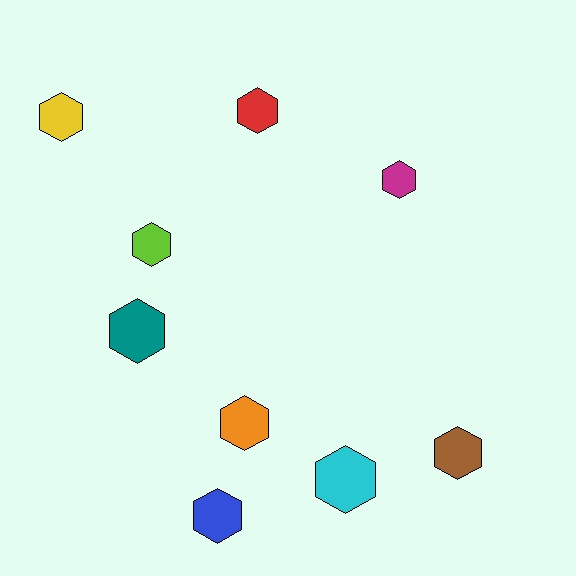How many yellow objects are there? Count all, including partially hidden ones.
There is 1 yellow object.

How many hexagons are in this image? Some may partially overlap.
There are 9 hexagons.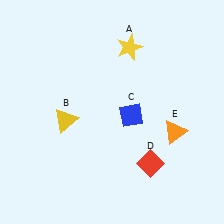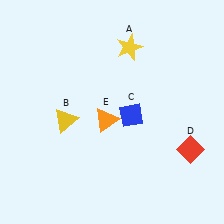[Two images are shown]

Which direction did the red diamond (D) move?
The red diamond (D) moved right.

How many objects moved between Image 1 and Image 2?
2 objects moved between the two images.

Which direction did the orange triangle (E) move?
The orange triangle (E) moved left.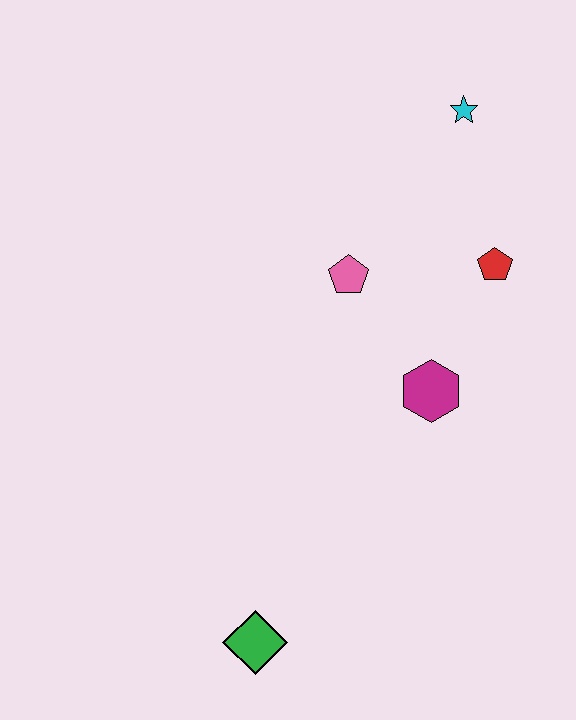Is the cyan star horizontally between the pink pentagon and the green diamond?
No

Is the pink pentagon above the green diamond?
Yes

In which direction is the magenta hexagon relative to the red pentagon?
The magenta hexagon is below the red pentagon.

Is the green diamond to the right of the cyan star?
No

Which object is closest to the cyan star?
The red pentagon is closest to the cyan star.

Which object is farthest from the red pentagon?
The green diamond is farthest from the red pentagon.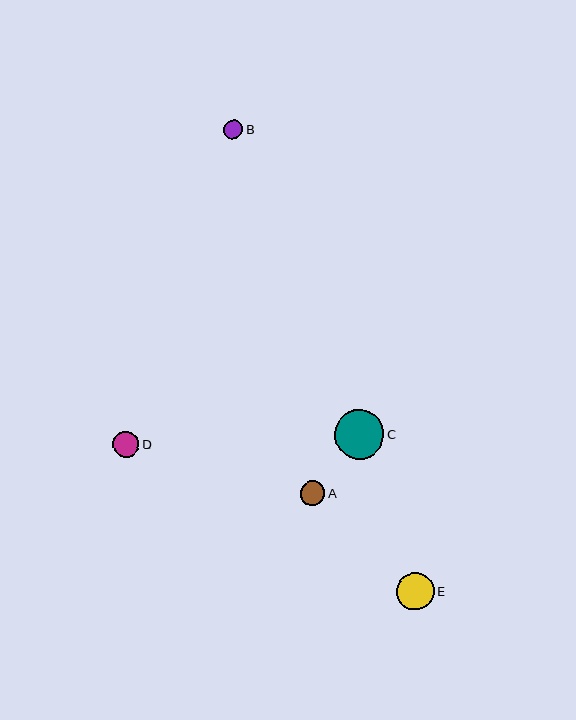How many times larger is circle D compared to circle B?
Circle D is approximately 1.4 times the size of circle B.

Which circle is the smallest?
Circle B is the smallest with a size of approximately 19 pixels.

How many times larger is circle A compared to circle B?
Circle A is approximately 1.3 times the size of circle B.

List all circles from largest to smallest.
From largest to smallest: C, E, D, A, B.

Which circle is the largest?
Circle C is the largest with a size of approximately 49 pixels.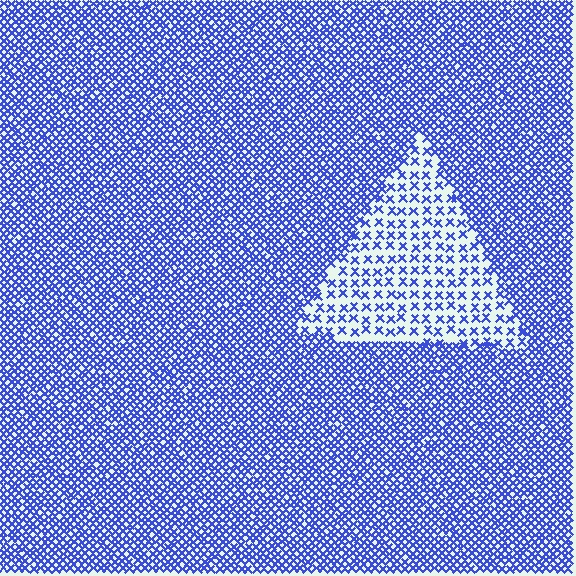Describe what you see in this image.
The image contains small blue elements arranged at two different densities. A triangle-shaped region is visible where the elements are less densely packed than the surrounding area.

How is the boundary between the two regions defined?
The boundary is defined by a change in element density (approximately 2.6x ratio). All elements are the same color, size, and shape.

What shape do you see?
I see a triangle.